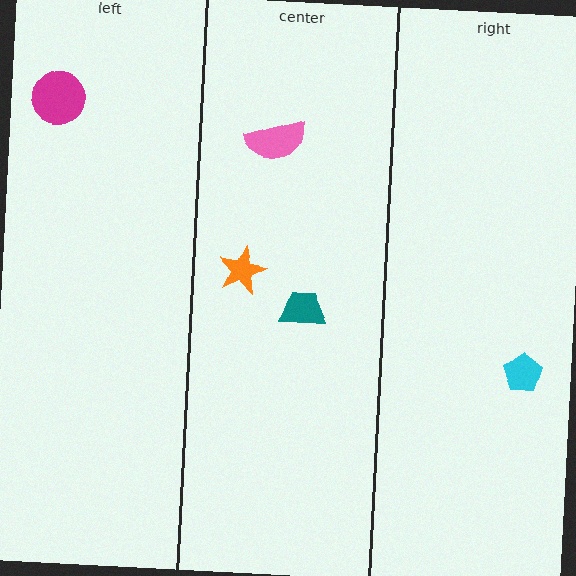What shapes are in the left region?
The magenta circle.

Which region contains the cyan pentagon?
The right region.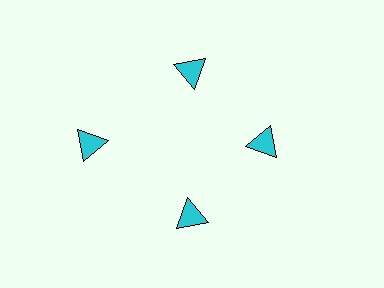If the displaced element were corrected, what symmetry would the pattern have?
It would have 4-fold rotational symmetry — the pattern would map onto itself every 90 degrees.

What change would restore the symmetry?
The symmetry would be restored by moving it inward, back onto the ring so that all 4 triangles sit at equal angles and equal distance from the center.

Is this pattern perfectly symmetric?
No. The 4 cyan triangles are arranged in a ring, but one element near the 9 o'clock position is pushed outward from the center, breaking the 4-fold rotational symmetry.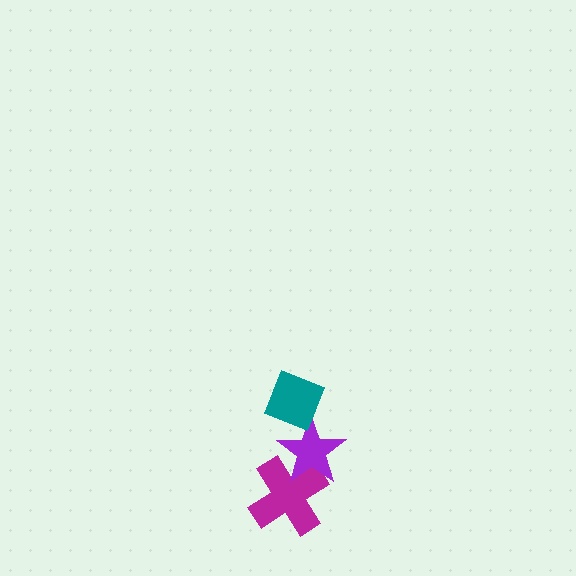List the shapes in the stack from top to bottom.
From top to bottom: the teal diamond, the purple star, the magenta cross.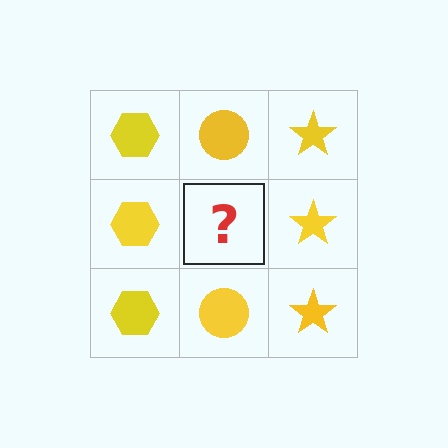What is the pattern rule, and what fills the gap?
The rule is that each column has a consistent shape. The gap should be filled with a yellow circle.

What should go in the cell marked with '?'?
The missing cell should contain a yellow circle.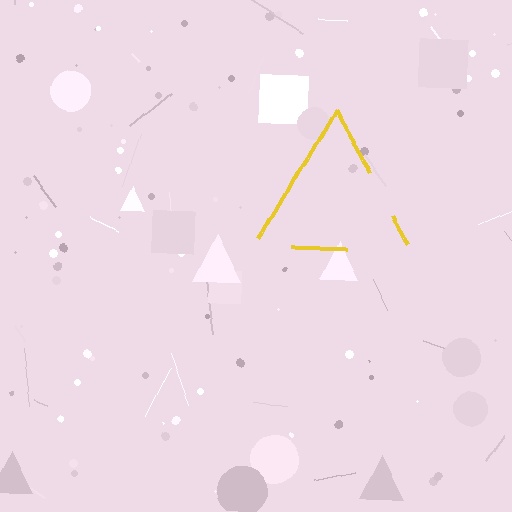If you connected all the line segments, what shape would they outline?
They would outline a triangle.